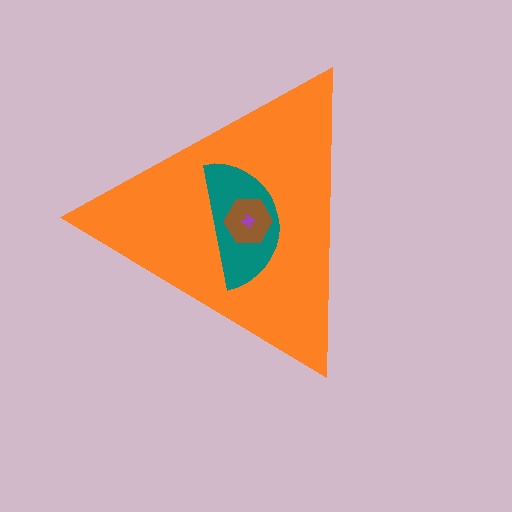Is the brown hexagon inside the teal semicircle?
Yes.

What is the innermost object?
The purple cross.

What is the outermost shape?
The orange triangle.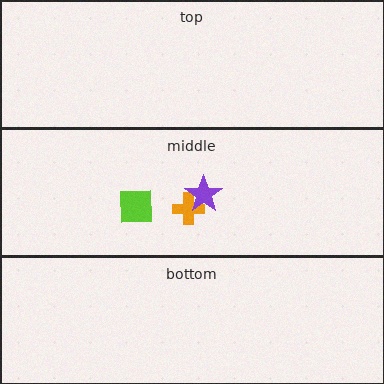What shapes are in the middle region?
The orange cross, the lime square, the purple star.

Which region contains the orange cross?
The middle region.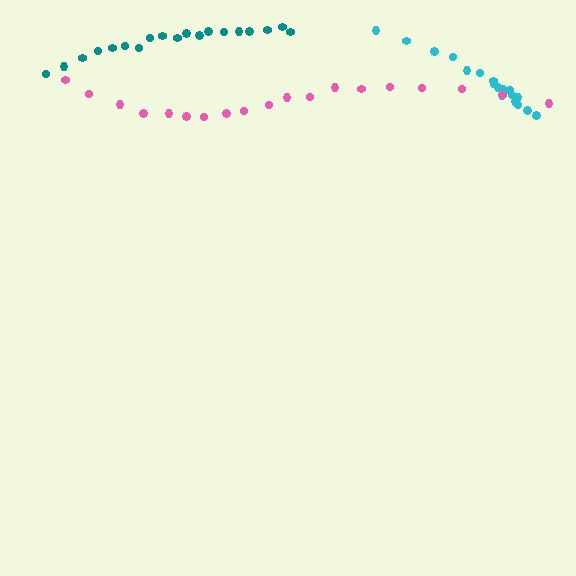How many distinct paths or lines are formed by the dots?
There are 3 distinct paths.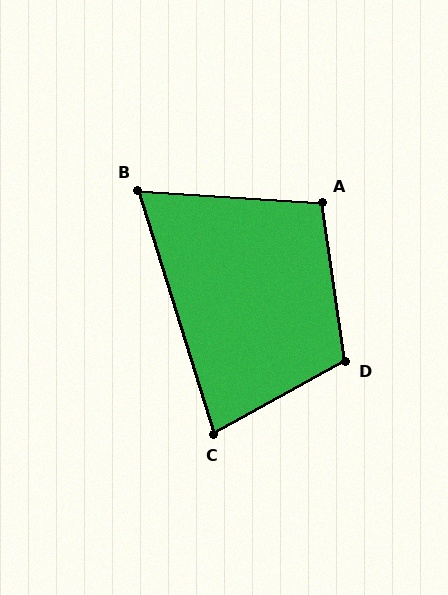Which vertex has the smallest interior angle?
B, at approximately 69 degrees.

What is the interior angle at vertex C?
Approximately 78 degrees (acute).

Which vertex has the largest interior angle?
D, at approximately 111 degrees.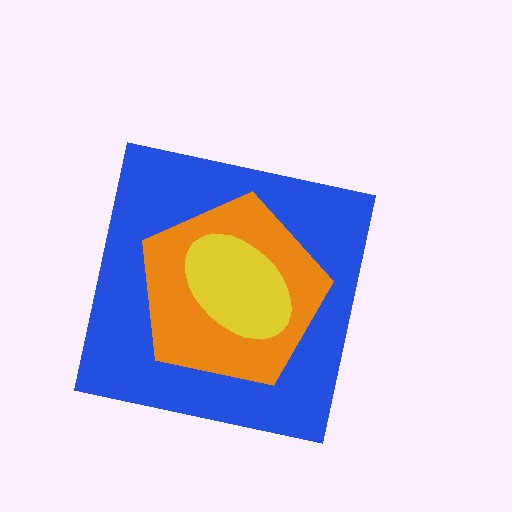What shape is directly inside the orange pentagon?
The yellow ellipse.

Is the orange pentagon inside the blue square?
Yes.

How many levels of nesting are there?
3.